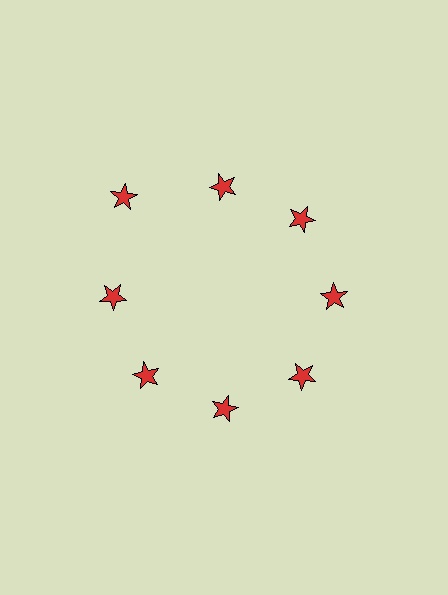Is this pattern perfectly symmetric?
No. The 8 red stars are arranged in a ring, but one element near the 10 o'clock position is pushed outward from the center, breaking the 8-fold rotational symmetry.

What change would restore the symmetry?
The symmetry would be restored by moving it inward, back onto the ring so that all 8 stars sit at equal angles and equal distance from the center.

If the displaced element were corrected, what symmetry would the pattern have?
It would have 8-fold rotational symmetry — the pattern would map onto itself every 45 degrees.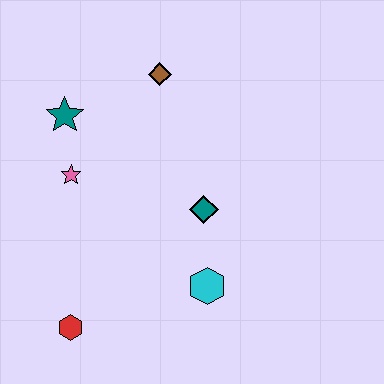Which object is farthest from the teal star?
The cyan hexagon is farthest from the teal star.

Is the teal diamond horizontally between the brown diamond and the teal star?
No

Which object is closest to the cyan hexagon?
The teal diamond is closest to the cyan hexagon.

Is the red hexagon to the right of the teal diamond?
No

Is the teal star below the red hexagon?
No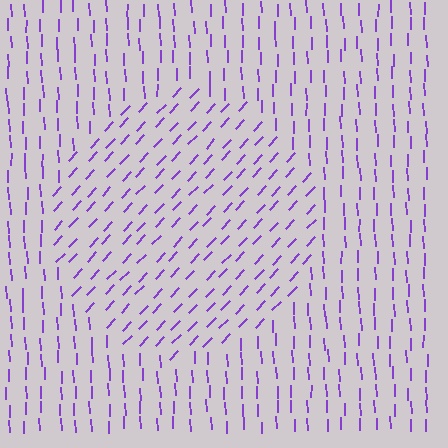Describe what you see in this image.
The image is filled with small purple line segments. A circle region in the image has lines oriented differently from the surrounding lines, creating a visible texture boundary.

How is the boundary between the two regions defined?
The boundary is defined purely by a change in line orientation (approximately 45 degrees difference). All lines are the same color and thickness.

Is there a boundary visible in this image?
Yes, there is a texture boundary formed by a change in line orientation.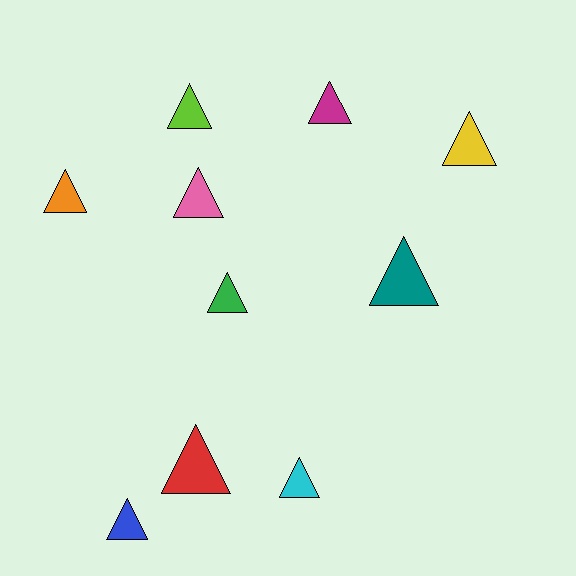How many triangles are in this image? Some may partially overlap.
There are 10 triangles.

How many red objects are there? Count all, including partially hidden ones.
There is 1 red object.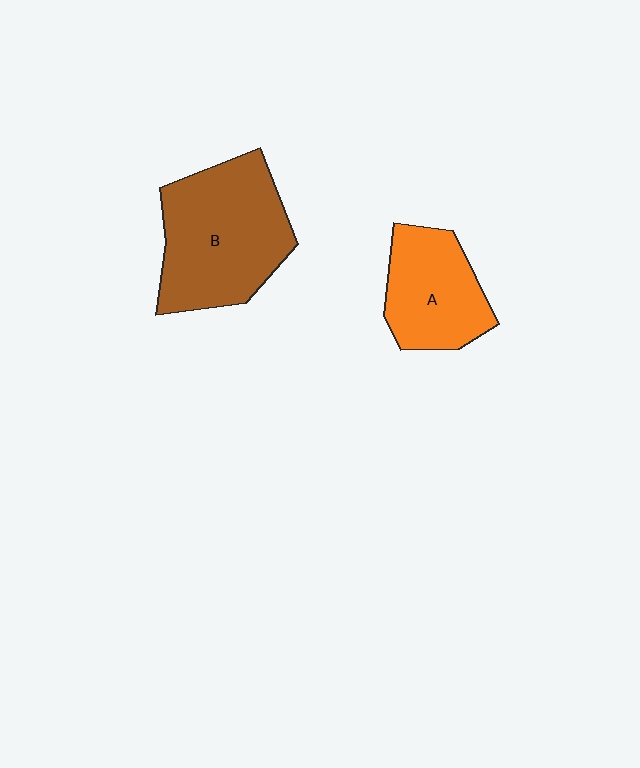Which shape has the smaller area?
Shape A (orange).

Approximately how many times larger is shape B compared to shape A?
Approximately 1.6 times.